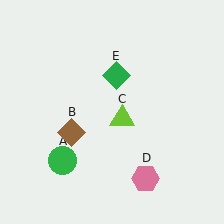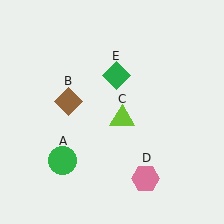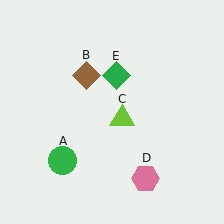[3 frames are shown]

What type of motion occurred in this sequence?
The brown diamond (object B) rotated clockwise around the center of the scene.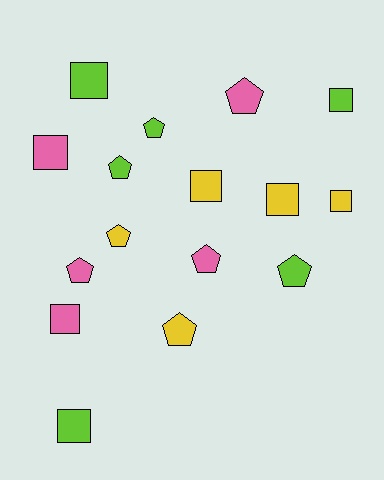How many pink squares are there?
There are 2 pink squares.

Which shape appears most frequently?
Square, with 8 objects.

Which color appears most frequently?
Lime, with 6 objects.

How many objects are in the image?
There are 16 objects.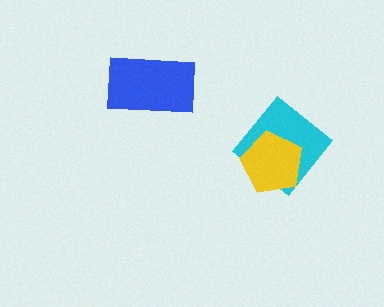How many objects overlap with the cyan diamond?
1 object overlaps with the cyan diamond.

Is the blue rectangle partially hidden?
No, no other shape covers it.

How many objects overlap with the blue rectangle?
0 objects overlap with the blue rectangle.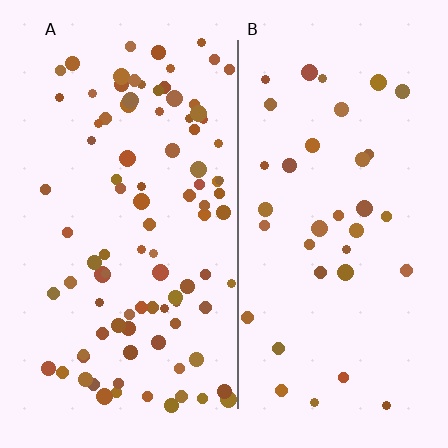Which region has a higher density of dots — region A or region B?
A (the left).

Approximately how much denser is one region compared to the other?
Approximately 2.6× — region A over region B.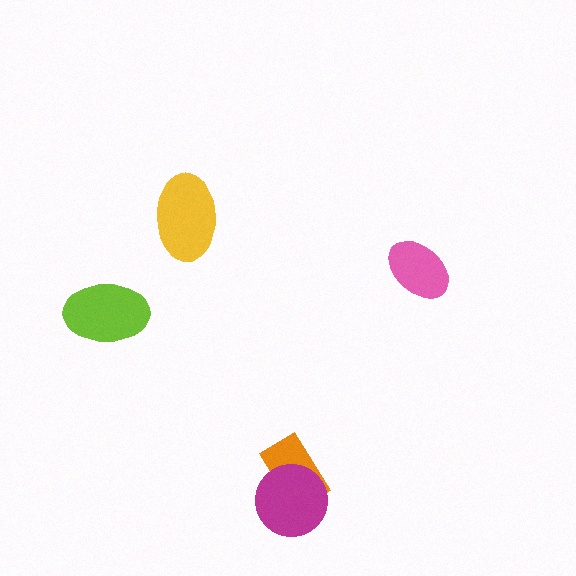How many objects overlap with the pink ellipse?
0 objects overlap with the pink ellipse.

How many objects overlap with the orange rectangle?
1 object overlaps with the orange rectangle.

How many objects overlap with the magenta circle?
1 object overlaps with the magenta circle.